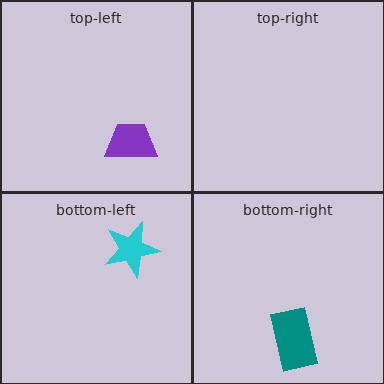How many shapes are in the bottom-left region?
1.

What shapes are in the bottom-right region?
The teal rectangle.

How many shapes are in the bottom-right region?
1.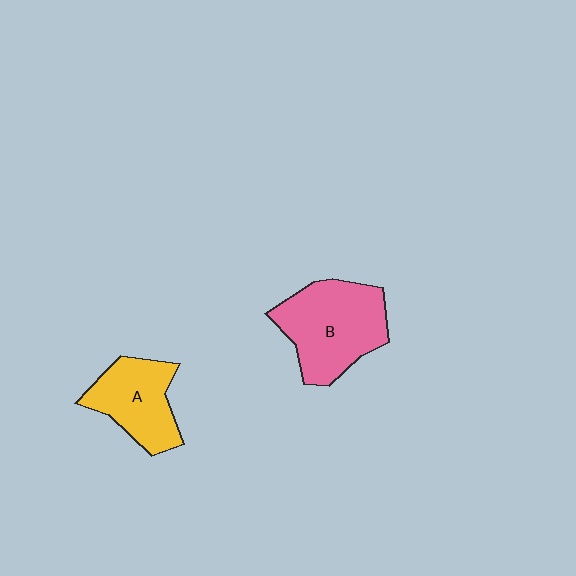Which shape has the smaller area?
Shape A (yellow).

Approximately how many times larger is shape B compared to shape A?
Approximately 1.4 times.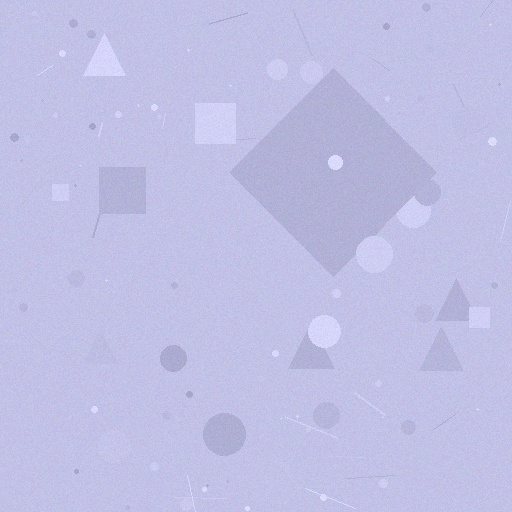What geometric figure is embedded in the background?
A diamond is embedded in the background.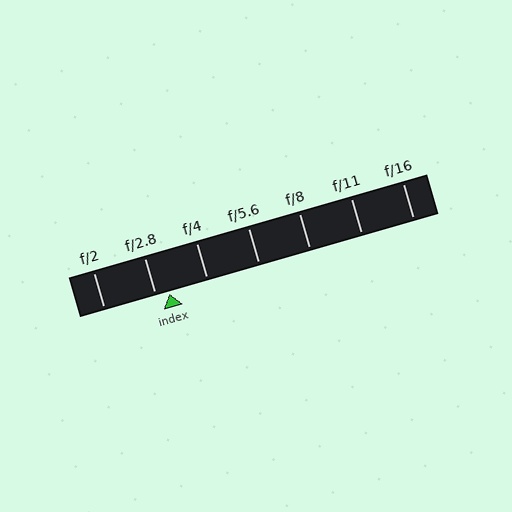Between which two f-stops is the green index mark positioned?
The index mark is between f/2.8 and f/4.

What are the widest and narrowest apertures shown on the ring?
The widest aperture shown is f/2 and the narrowest is f/16.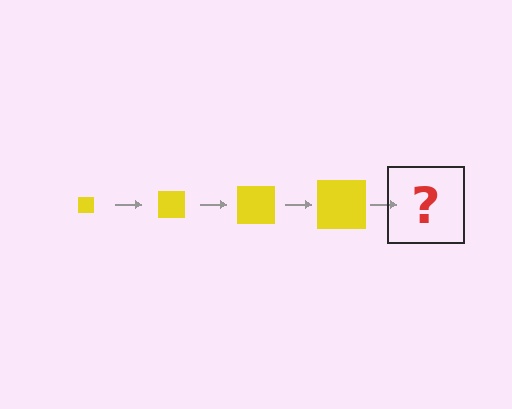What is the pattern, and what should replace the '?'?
The pattern is that the square gets progressively larger each step. The '?' should be a yellow square, larger than the previous one.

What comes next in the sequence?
The next element should be a yellow square, larger than the previous one.